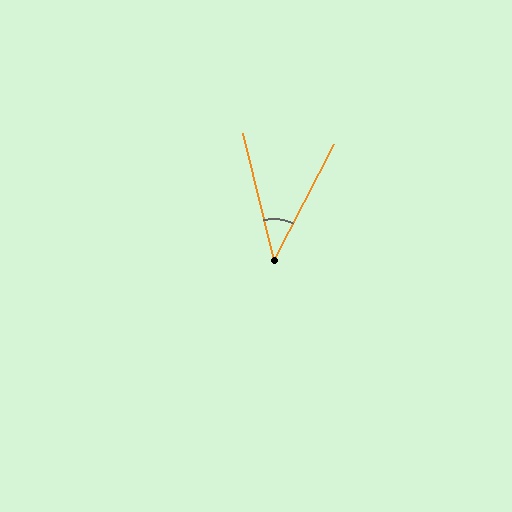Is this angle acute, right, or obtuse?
It is acute.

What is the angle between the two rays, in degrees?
Approximately 41 degrees.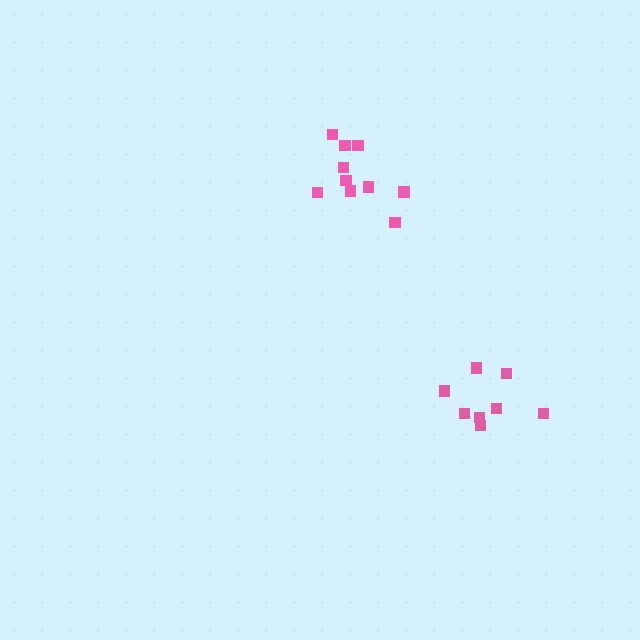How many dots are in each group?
Group 1: 10 dots, Group 2: 8 dots (18 total).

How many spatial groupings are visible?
There are 2 spatial groupings.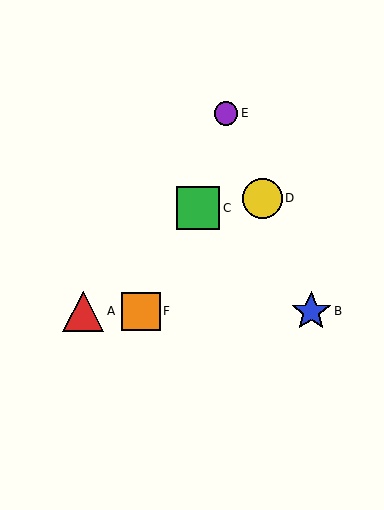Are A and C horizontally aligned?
No, A is at y≈311 and C is at y≈208.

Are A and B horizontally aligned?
Yes, both are at y≈311.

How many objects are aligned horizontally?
3 objects (A, B, F) are aligned horizontally.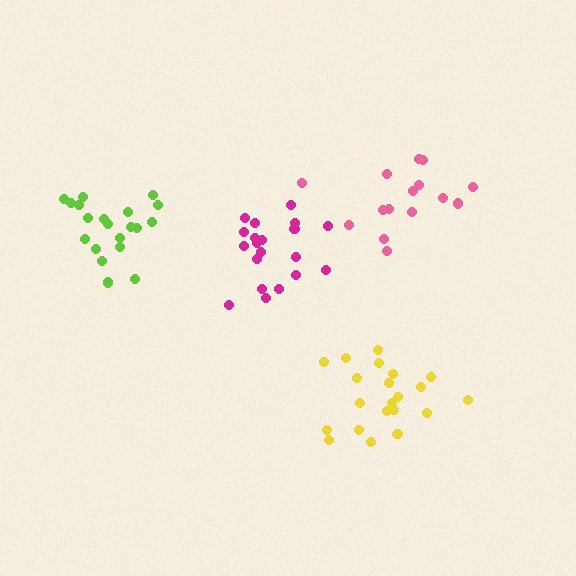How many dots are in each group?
Group 1: 20 dots, Group 2: 16 dots, Group 3: 21 dots, Group 4: 21 dots (78 total).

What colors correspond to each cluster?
The clusters are colored: magenta, pink, lime, yellow.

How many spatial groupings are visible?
There are 4 spatial groupings.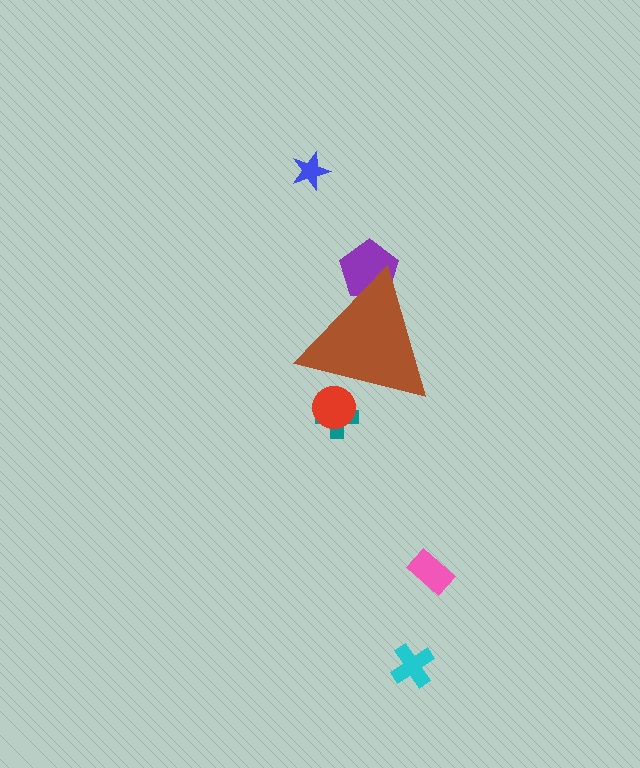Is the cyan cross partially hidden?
No, the cyan cross is fully visible.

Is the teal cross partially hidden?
Yes, the teal cross is partially hidden behind the brown triangle.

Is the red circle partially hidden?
Yes, the red circle is partially hidden behind the brown triangle.